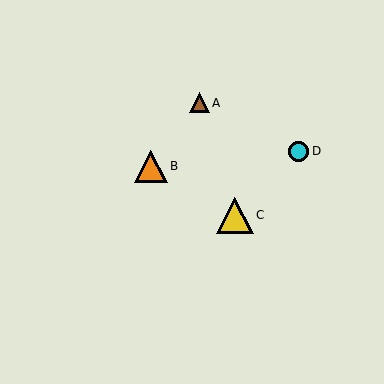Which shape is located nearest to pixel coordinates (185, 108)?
The brown triangle (labeled A) at (199, 103) is nearest to that location.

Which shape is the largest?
The yellow triangle (labeled C) is the largest.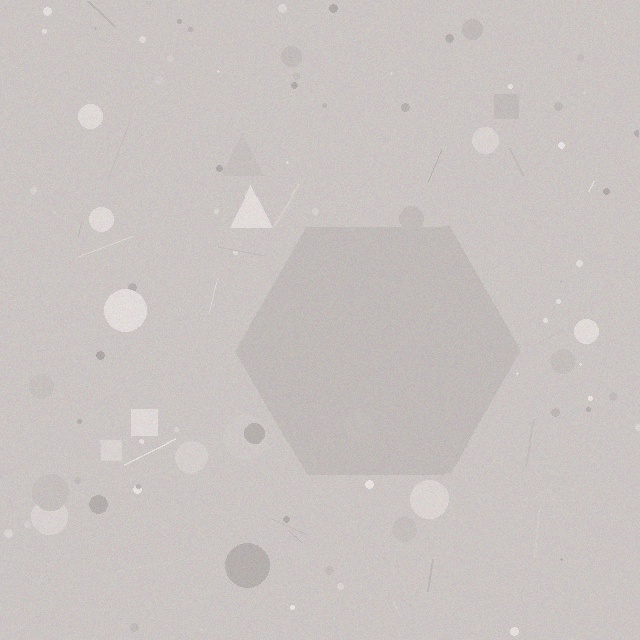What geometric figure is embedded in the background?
A hexagon is embedded in the background.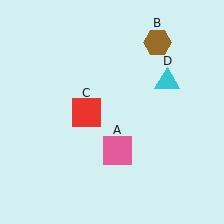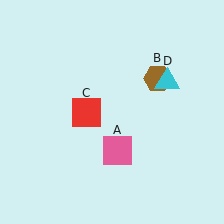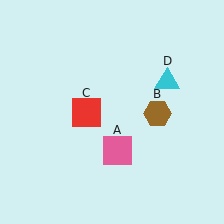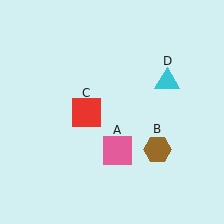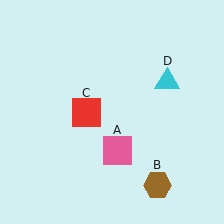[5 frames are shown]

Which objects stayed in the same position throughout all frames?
Pink square (object A) and red square (object C) and cyan triangle (object D) remained stationary.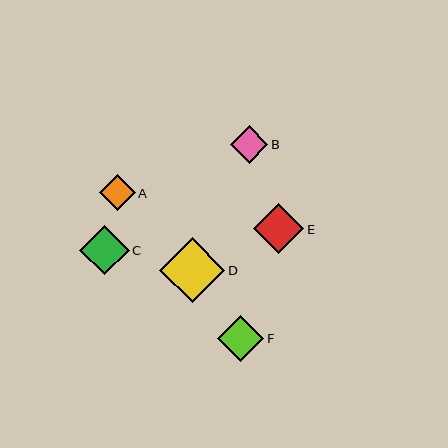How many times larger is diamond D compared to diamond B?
Diamond D is approximately 1.7 times the size of diamond B.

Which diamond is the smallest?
Diamond A is the smallest with a size of approximately 36 pixels.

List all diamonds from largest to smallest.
From largest to smallest: D, C, E, F, B, A.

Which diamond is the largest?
Diamond D is the largest with a size of approximately 65 pixels.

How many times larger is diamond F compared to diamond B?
Diamond F is approximately 1.2 times the size of diamond B.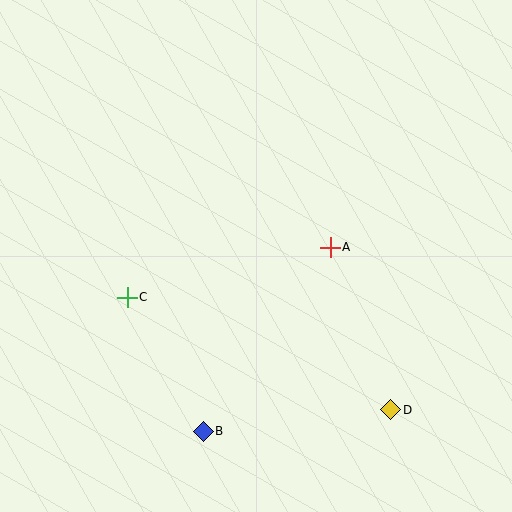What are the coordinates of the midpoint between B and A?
The midpoint between B and A is at (267, 339).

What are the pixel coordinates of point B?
Point B is at (203, 431).